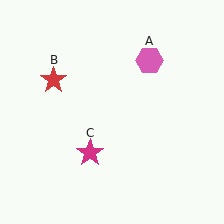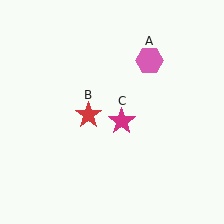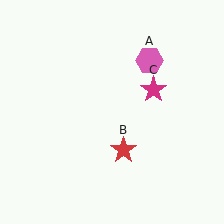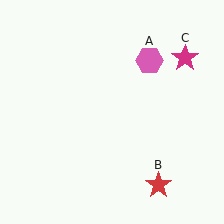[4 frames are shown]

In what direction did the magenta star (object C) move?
The magenta star (object C) moved up and to the right.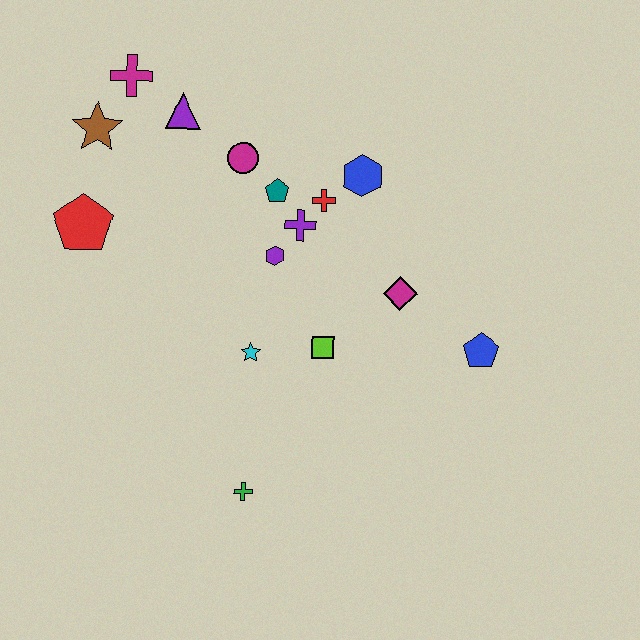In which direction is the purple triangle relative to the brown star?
The purple triangle is to the right of the brown star.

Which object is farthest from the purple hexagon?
The green cross is farthest from the purple hexagon.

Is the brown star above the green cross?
Yes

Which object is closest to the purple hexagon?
The purple cross is closest to the purple hexagon.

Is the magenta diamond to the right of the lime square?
Yes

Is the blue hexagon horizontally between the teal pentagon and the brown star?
No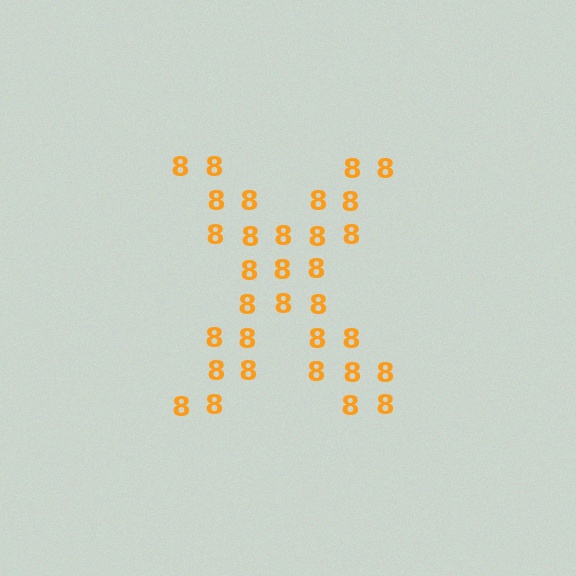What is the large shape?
The large shape is the letter X.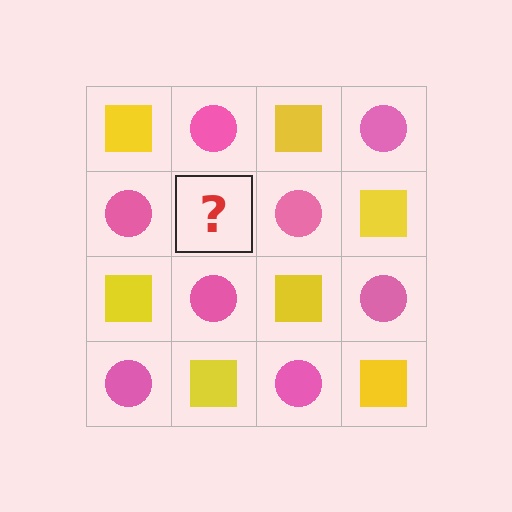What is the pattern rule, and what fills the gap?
The rule is that it alternates yellow square and pink circle in a checkerboard pattern. The gap should be filled with a yellow square.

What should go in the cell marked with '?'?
The missing cell should contain a yellow square.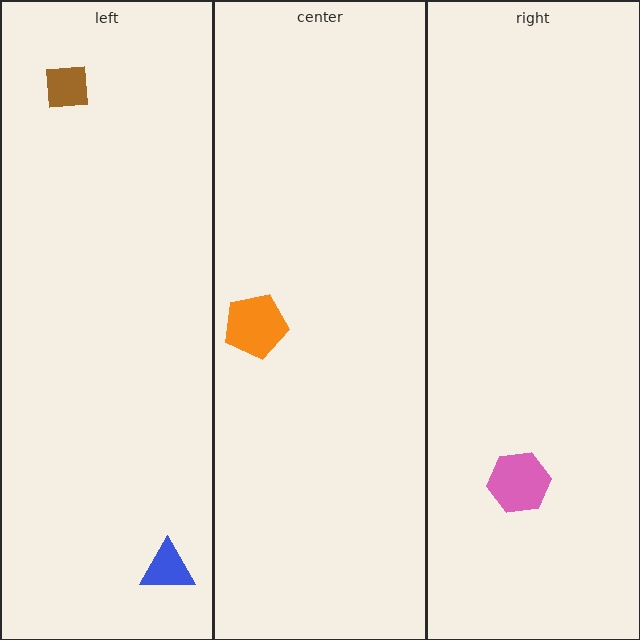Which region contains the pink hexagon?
The right region.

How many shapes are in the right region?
1.